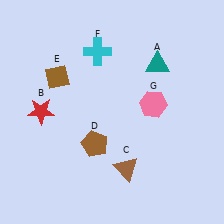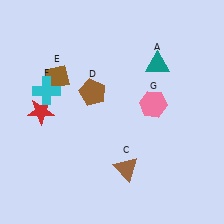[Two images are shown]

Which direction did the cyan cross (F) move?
The cyan cross (F) moved left.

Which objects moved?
The objects that moved are: the brown pentagon (D), the cyan cross (F).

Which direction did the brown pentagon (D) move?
The brown pentagon (D) moved up.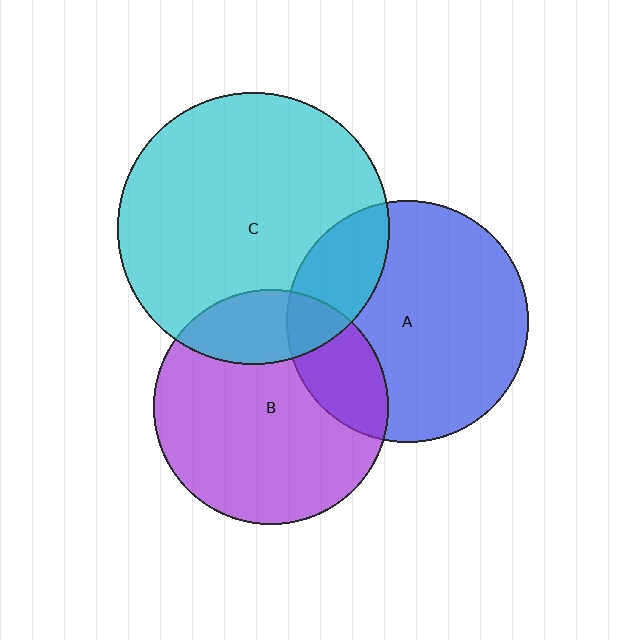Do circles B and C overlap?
Yes.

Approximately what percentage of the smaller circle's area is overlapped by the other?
Approximately 20%.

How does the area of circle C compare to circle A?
Approximately 1.3 times.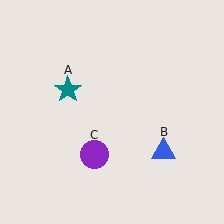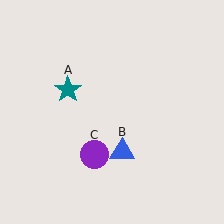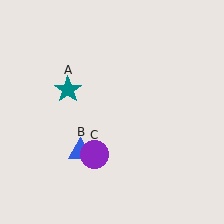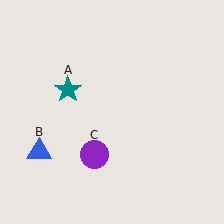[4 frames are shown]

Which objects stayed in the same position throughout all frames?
Teal star (object A) and purple circle (object C) remained stationary.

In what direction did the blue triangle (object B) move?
The blue triangle (object B) moved left.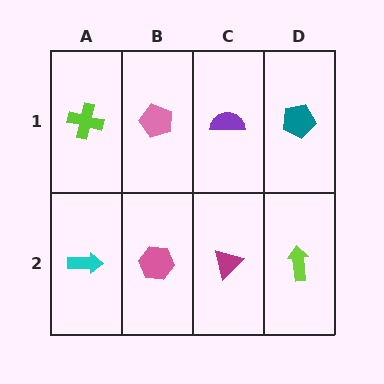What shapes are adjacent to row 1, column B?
A pink hexagon (row 2, column B), a lime cross (row 1, column A), a purple semicircle (row 1, column C).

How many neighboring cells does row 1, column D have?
2.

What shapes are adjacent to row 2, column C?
A purple semicircle (row 1, column C), a pink hexagon (row 2, column B), a lime arrow (row 2, column D).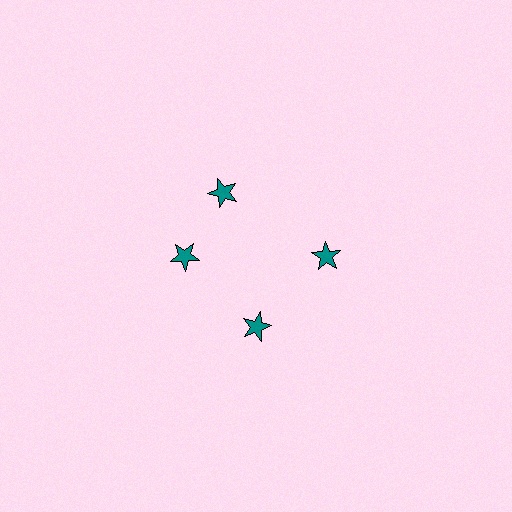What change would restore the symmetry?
The symmetry would be restored by rotating it back into even spacing with its neighbors so that all 4 stars sit at equal angles and equal distance from the center.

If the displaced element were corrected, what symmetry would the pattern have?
It would have 4-fold rotational symmetry — the pattern would map onto itself every 90 degrees.